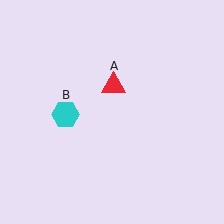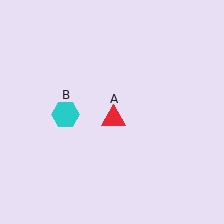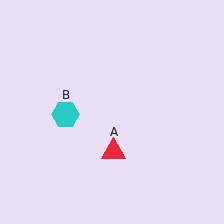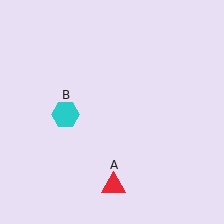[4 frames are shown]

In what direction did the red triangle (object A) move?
The red triangle (object A) moved down.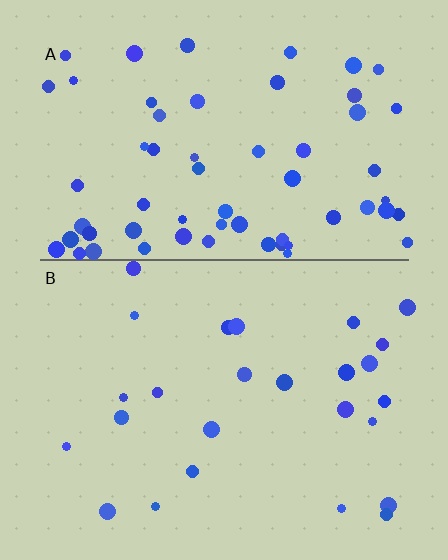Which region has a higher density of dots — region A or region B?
A (the top).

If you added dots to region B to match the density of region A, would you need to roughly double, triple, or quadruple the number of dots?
Approximately double.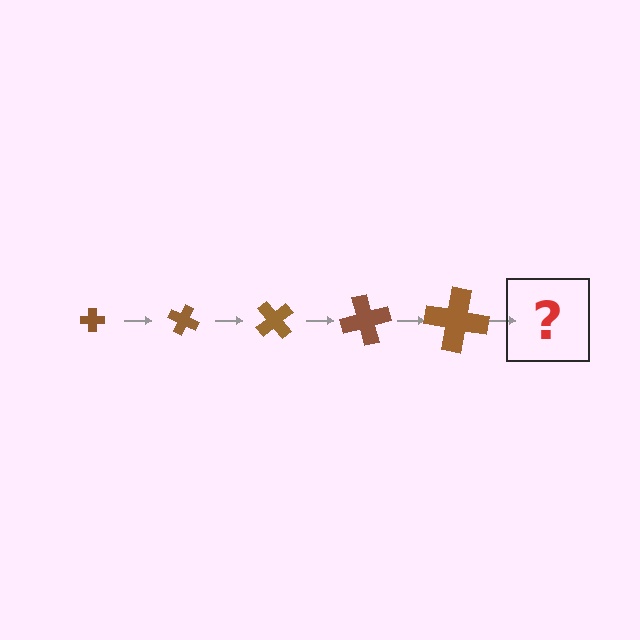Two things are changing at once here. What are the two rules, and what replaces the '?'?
The two rules are that the cross grows larger each step and it rotates 25 degrees each step. The '?' should be a cross, larger than the previous one and rotated 125 degrees from the start.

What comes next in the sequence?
The next element should be a cross, larger than the previous one and rotated 125 degrees from the start.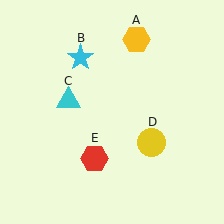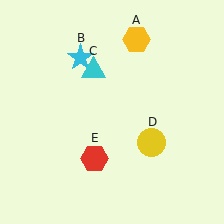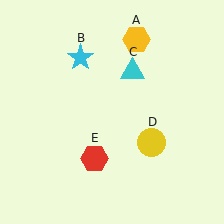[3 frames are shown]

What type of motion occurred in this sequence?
The cyan triangle (object C) rotated clockwise around the center of the scene.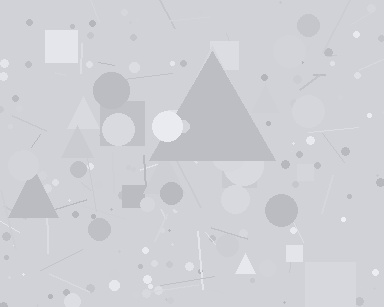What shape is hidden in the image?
A triangle is hidden in the image.